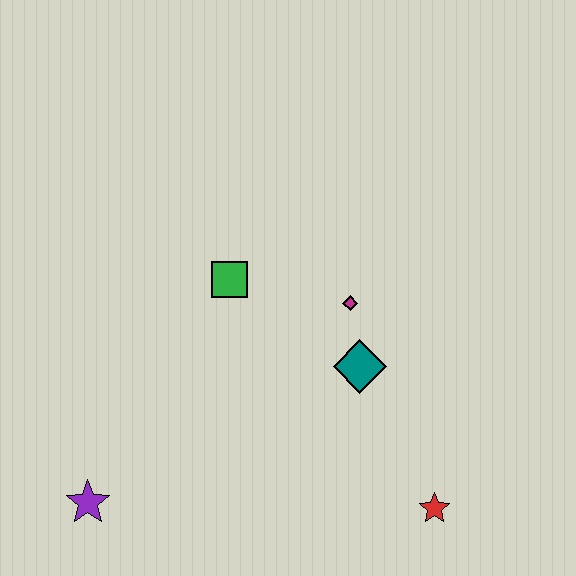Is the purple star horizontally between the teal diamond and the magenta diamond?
No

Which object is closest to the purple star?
The green square is closest to the purple star.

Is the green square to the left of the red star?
Yes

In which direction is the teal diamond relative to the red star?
The teal diamond is above the red star.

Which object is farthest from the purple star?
The red star is farthest from the purple star.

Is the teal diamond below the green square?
Yes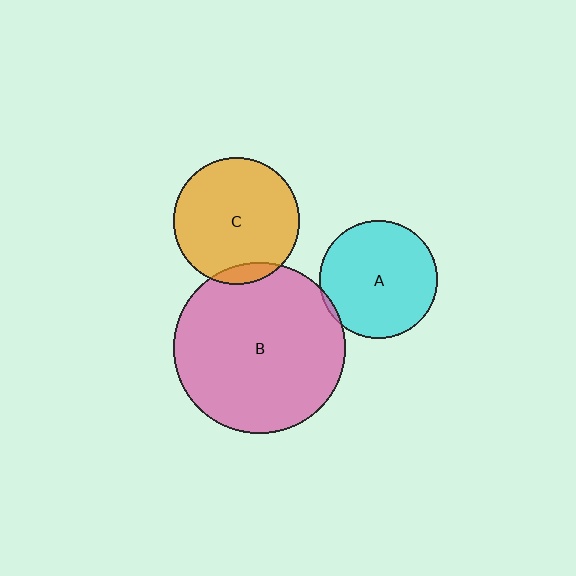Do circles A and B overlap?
Yes.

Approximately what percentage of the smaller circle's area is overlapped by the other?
Approximately 5%.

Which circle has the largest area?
Circle B (pink).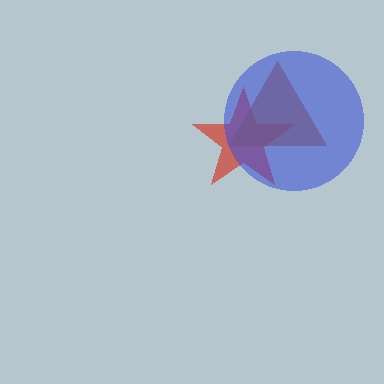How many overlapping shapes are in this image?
There are 3 overlapping shapes in the image.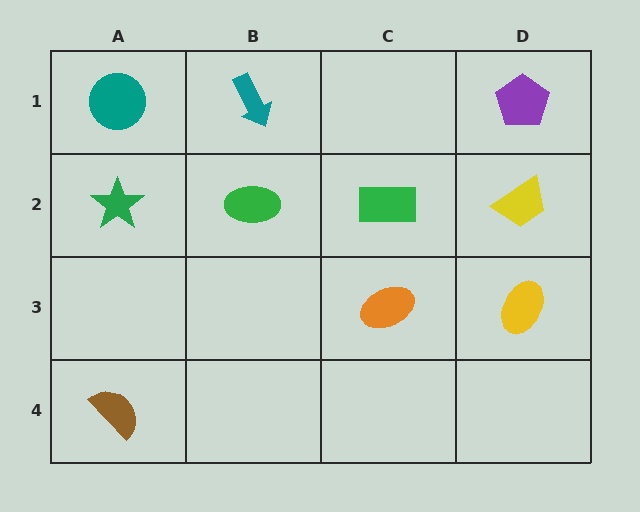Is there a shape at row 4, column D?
No, that cell is empty.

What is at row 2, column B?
A green ellipse.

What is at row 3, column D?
A yellow ellipse.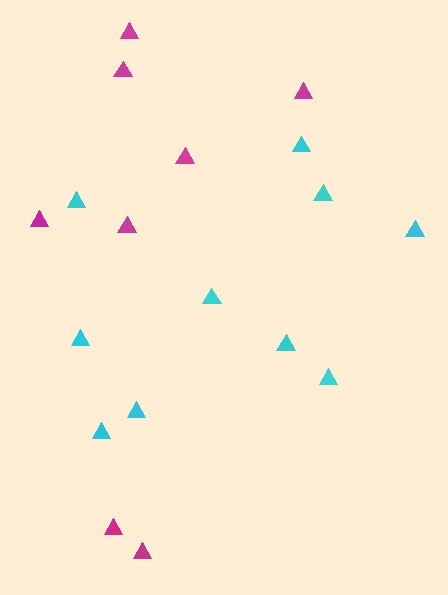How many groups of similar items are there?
There are 2 groups: one group of cyan triangles (10) and one group of magenta triangles (8).